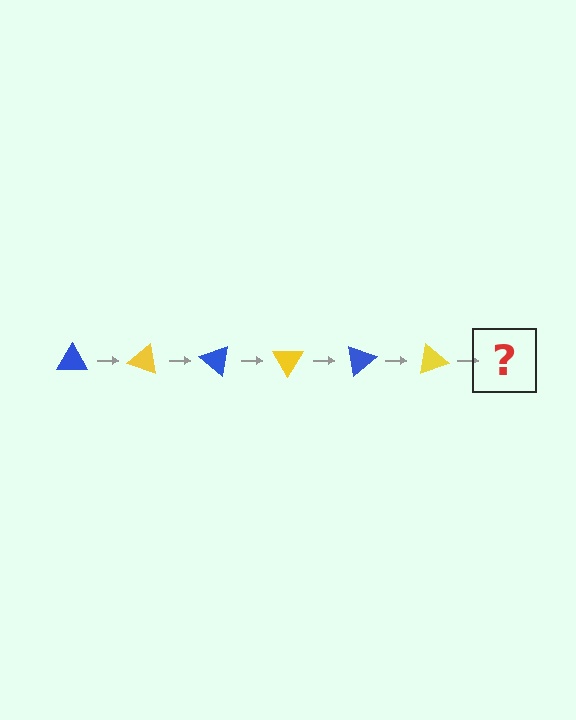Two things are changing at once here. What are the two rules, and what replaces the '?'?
The two rules are that it rotates 20 degrees each step and the color cycles through blue and yellow. The '?' should be a blue triangle, rotated 120 degrees from the start.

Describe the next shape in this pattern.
It should be a blue triangle, rotated 120 degrees from the start.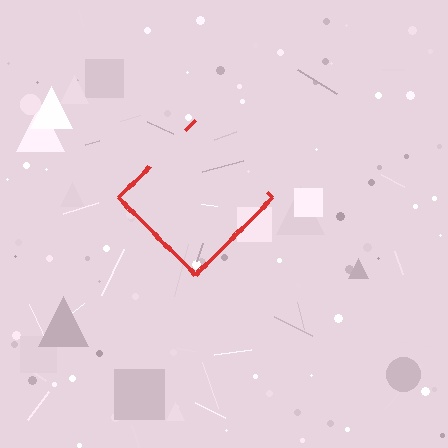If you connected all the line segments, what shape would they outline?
They would outline a diamond.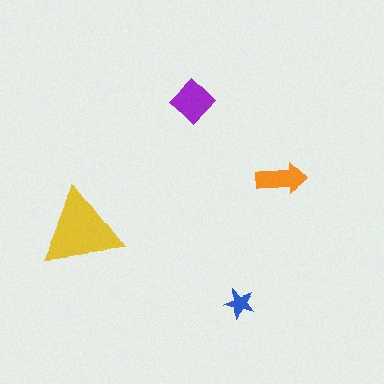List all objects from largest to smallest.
The yellow triangle, the purple diamond, the orange arrow, the blue star.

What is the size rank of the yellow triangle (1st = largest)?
1st.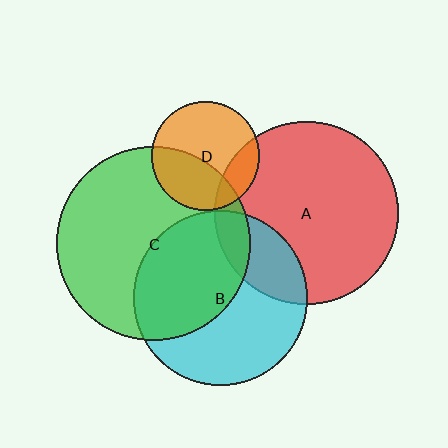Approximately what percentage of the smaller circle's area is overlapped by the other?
Approximately 10%.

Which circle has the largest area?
Circle C (green).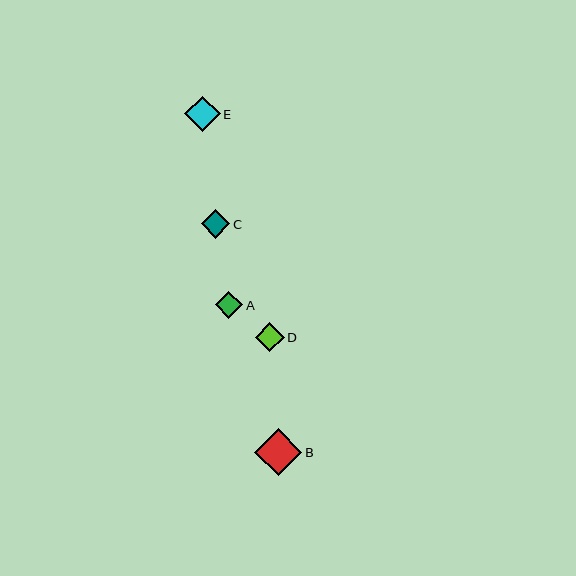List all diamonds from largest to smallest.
From largest to smallest: B, E, D, C, A.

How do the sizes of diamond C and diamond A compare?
Diamond C and diamond A are approximately the same size.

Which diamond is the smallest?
Diamond A is the smallest with a size of approximately 27 pixels.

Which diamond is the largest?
Diamond B is the largest with a size of approximately 47 pixels.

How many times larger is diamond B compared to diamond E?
Diamond B is approximately 1.3 times the size of diamond E.